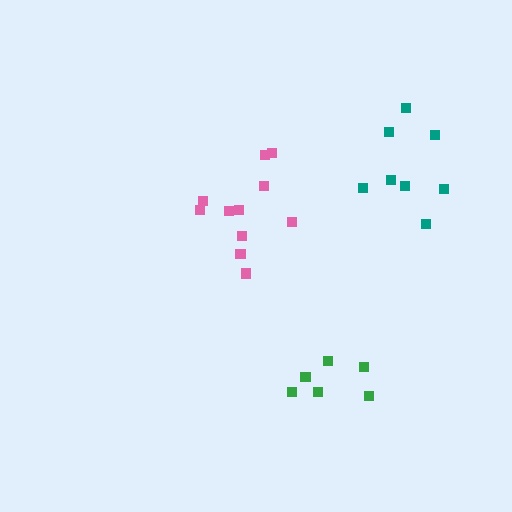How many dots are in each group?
Group 1: 8 dots, Group 2: 6 dots, Group 3: 11 dots (25 total).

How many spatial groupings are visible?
There are 3 spatial groupings.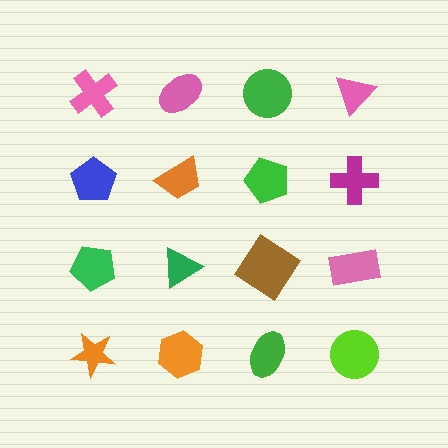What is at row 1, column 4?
A pink triangle.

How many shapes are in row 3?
4 shapes.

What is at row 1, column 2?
A pink ellipse.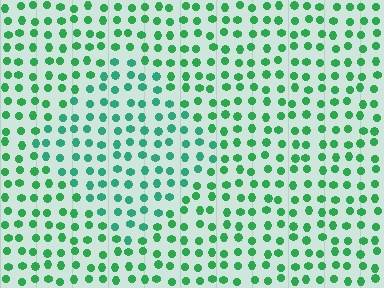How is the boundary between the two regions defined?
The boundary is defined purely by a slight shift in hue (about 22 degrees). Spacing, size, and orientation are identical on both sides.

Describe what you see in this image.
The image is filled with small green elements in a uniform arrangement. A diamond-shaped region is visible where the elements are tinted to a slightly different hue, forming a subtle color boundary.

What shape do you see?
I see a diamond.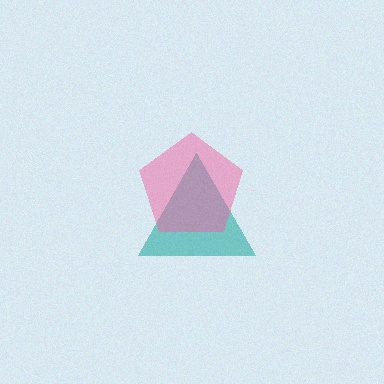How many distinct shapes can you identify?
There are 2 distinct shapes: a teal triangle, a pink pentagon.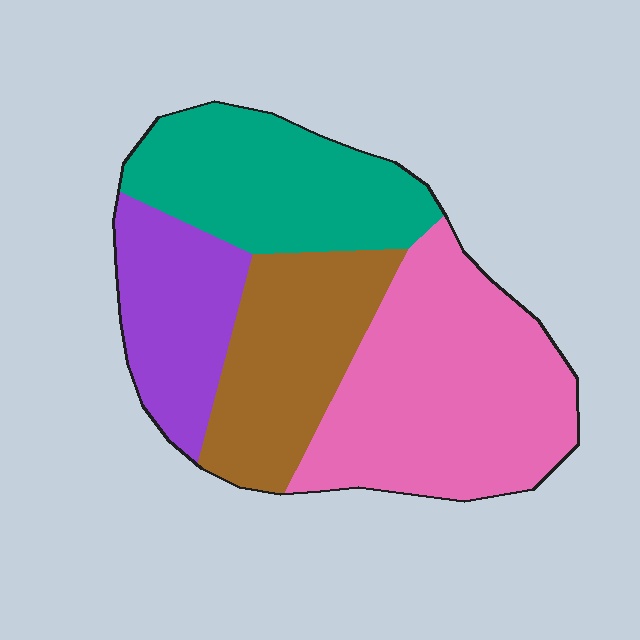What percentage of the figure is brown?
Brown covers about 20% of the figure.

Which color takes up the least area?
Purple, at roughly 15%.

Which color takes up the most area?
Pink, at roughly 35%.